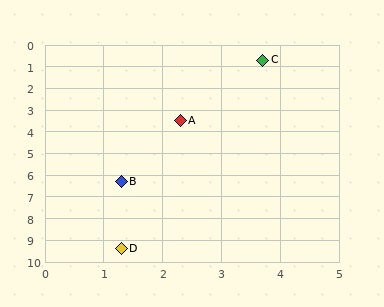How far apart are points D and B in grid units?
Points D and B are about 3.1 grid units apart.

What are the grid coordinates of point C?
Point C is at approximately (3.7, 0.7).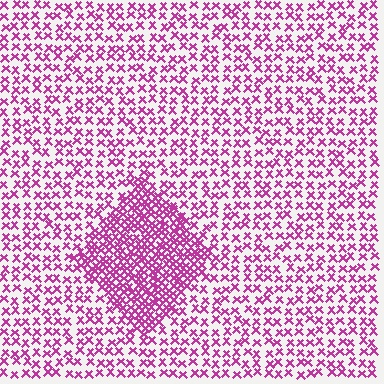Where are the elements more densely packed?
The elements are more densely packed inside the diamond boundary.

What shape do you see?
I see a diamond.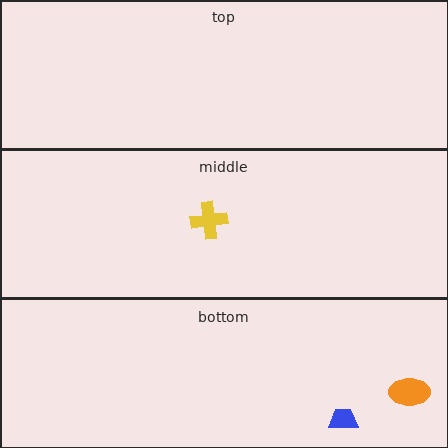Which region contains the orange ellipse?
The bottom region.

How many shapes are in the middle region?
1.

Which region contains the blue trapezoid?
The bottom region.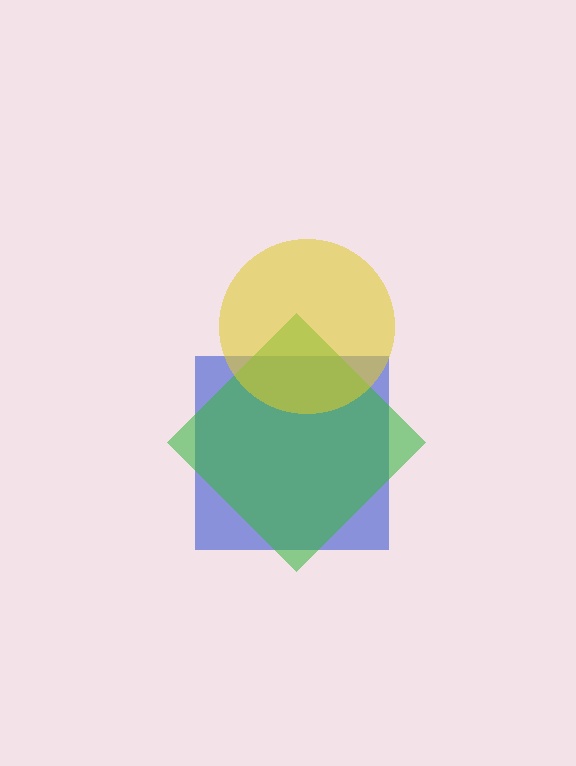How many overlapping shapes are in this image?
There are 3 overlapping shapes in the image.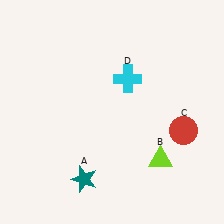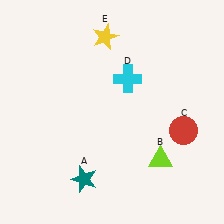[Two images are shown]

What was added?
A yellow star (E) was added in Image 2.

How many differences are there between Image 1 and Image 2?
There is 1 difference between the two images.